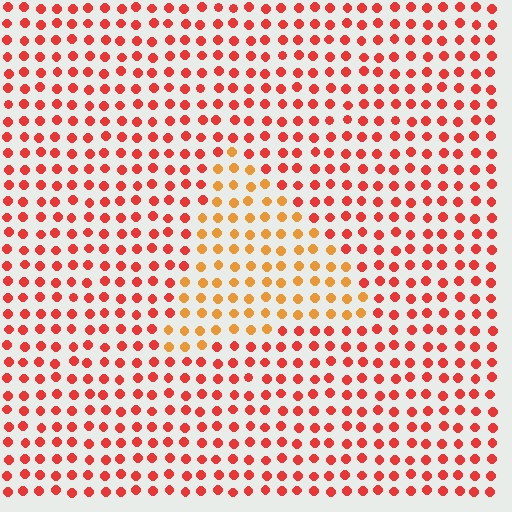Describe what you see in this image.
The image is filled with small red elements in a uniform arrangement. A triangle-shaped region is visible where the elements are tinted to a slightly different hue, forming a subtle color boundary.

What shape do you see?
I see a triangle.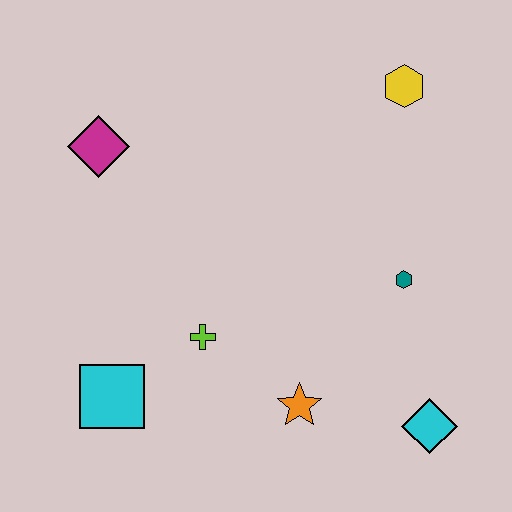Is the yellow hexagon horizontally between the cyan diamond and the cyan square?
Yes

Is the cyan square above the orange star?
Yes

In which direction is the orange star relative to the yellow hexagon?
The orange star is below the yellow hexagon.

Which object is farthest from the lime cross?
The yellow hexagon is farthest from the lime cross.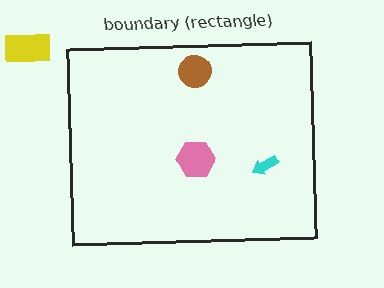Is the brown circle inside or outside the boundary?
Inside.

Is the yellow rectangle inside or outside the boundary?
Outside.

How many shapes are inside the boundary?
3 inside, 1 outside.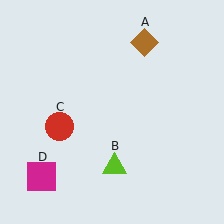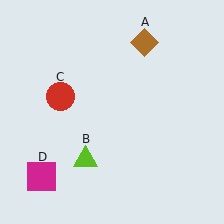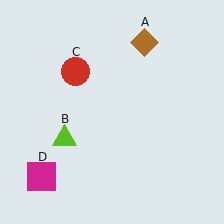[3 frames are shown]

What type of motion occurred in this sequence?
The lime triangle (object B), red circle (object C) rotated clockwise around the center of the scene.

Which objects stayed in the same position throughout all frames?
Brown diamond (object A) and magenta square (object D) remained stationary.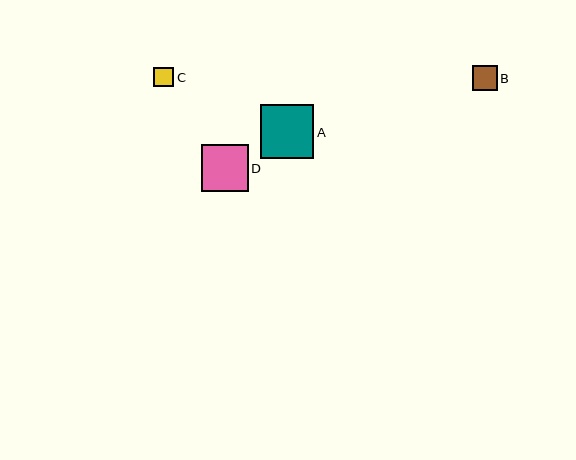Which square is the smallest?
Square C is the smallest with a size of approximately 20 pixels.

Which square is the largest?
Square A is the largest with a size of approximately 54 pixels.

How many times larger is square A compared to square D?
Square A is approximately 1.1 times the size of square D.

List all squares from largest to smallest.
From largest to smallest: A, D, B, C.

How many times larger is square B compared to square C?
Square B is approximately 1.2 times the size of square C.